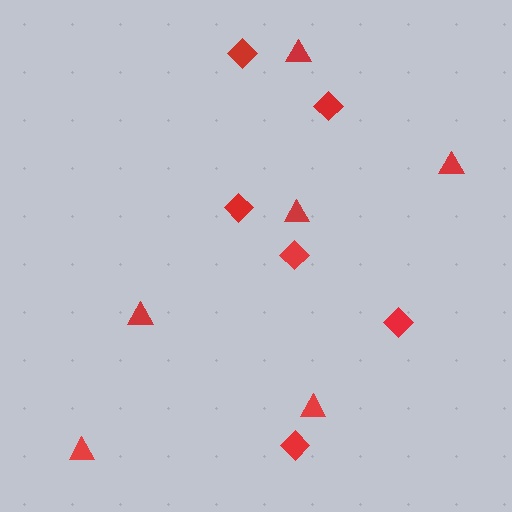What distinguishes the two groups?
There are 2 groups: one group of diamonds (6) and one group of triangles (6).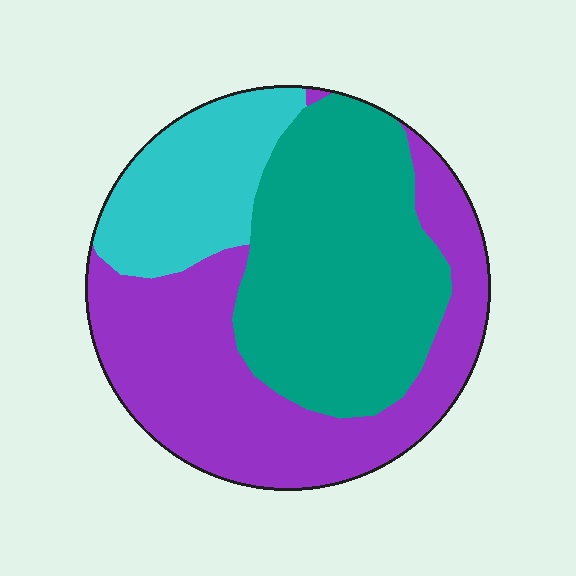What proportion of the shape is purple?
Purple covers roughly 40% of the shape.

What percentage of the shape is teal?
Teal covers about 40% of the shape.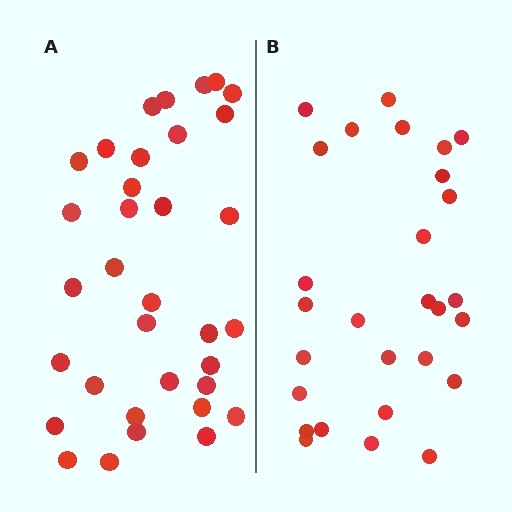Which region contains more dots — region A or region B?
Region A (the left region) has more dots.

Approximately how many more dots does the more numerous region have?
Region A has about 6 more dots than region B.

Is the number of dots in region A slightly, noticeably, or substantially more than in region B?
Region A has only slightly more — the two regions are fairly close. The ratio is roughly 1.2 to 1.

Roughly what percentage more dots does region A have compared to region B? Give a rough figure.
About 20% more.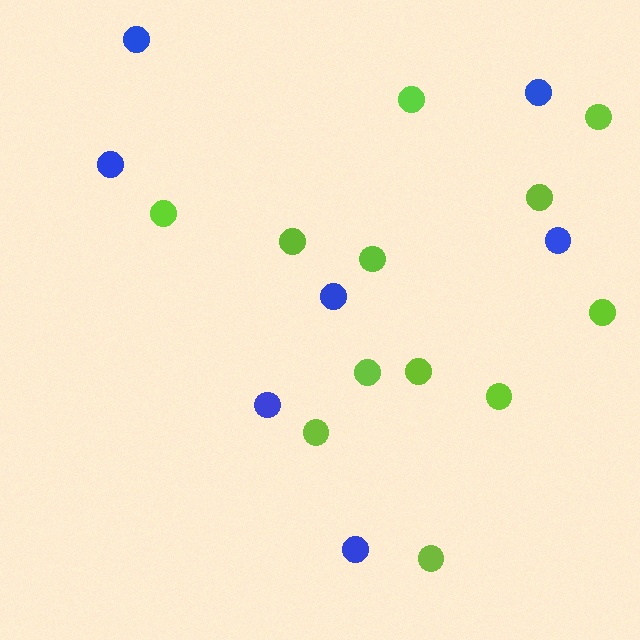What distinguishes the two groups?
There are 2 groups: one group of lime circles (12) and one group of blue circles (7).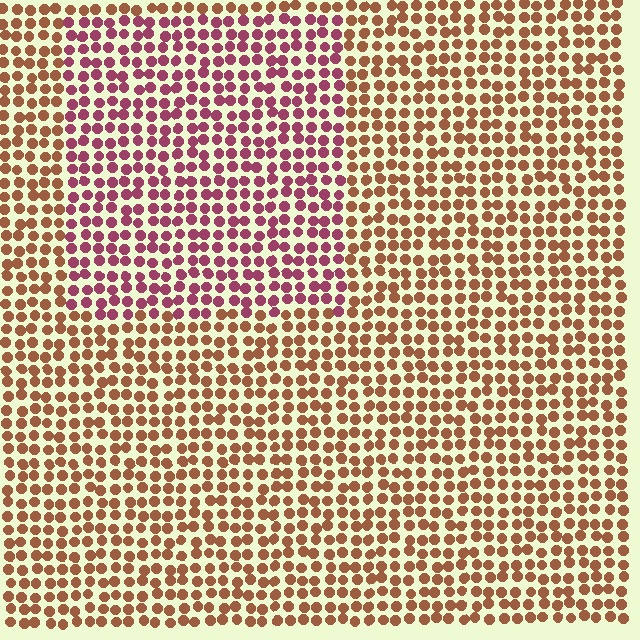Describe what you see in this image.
The image is filled with small brown elements in a uniform arrangement. A rectangle-shaped region is visible where the elements are tinted to a slightly different hue, forming a subtle color boundary.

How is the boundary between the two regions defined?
The boundary is defined purely by a slight shift in hue (about 45 degrees). Spacing, size, and orientation are identical on both sides.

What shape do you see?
I see a rectangle.